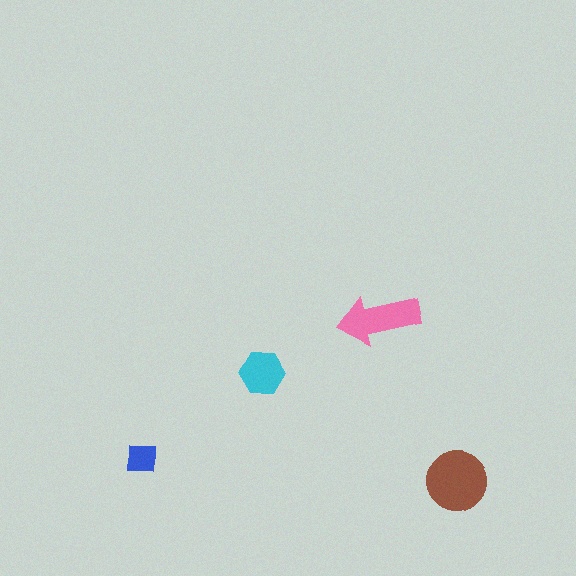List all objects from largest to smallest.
The brown circle, the pink arrow, the cyan hexagon, the blue square.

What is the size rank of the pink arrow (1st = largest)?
2nd.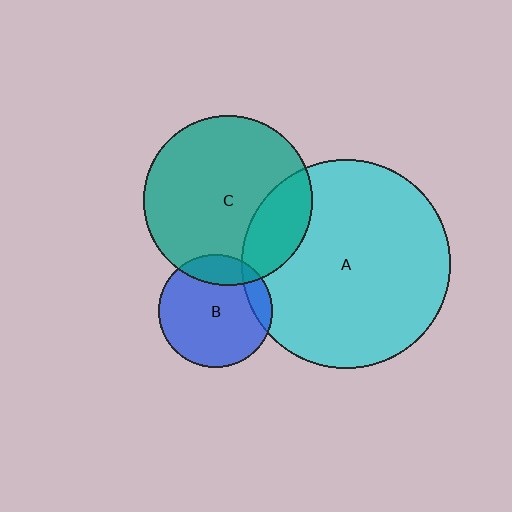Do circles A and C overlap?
Yes.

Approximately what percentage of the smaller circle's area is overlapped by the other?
Approximately 20%.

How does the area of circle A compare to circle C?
Approximately 1.5 times.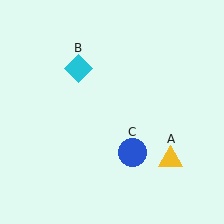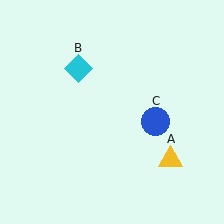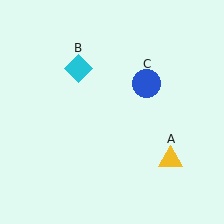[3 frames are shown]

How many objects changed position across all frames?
1 object changed position: blue circle (object C).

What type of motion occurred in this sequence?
The blue circle (object C) rotated counterclockwise around the center of the scene.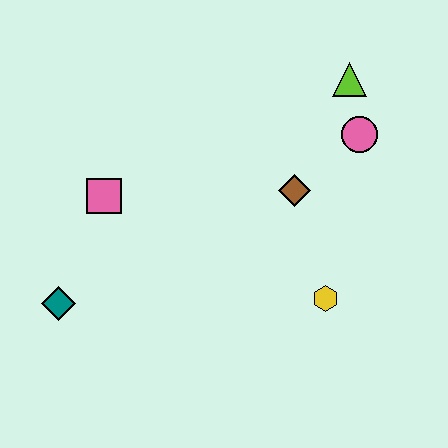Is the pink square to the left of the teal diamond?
No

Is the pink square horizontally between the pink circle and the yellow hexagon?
No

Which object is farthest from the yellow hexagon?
The teal diamond is farthest from the yellow hexagon.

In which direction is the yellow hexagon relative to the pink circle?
The yellow hexagon is below the pink circle.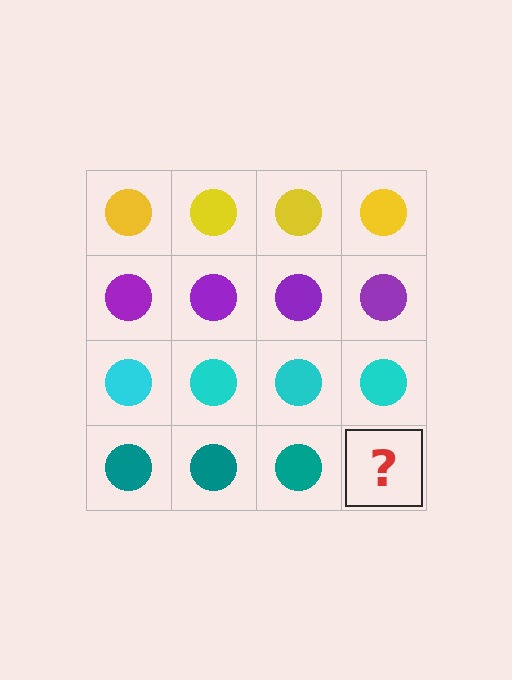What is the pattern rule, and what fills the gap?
The rule is that each row has a consistent color. The gap should be filled with a teal circle.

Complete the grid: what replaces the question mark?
The question mark should be replaced with a teal circle.